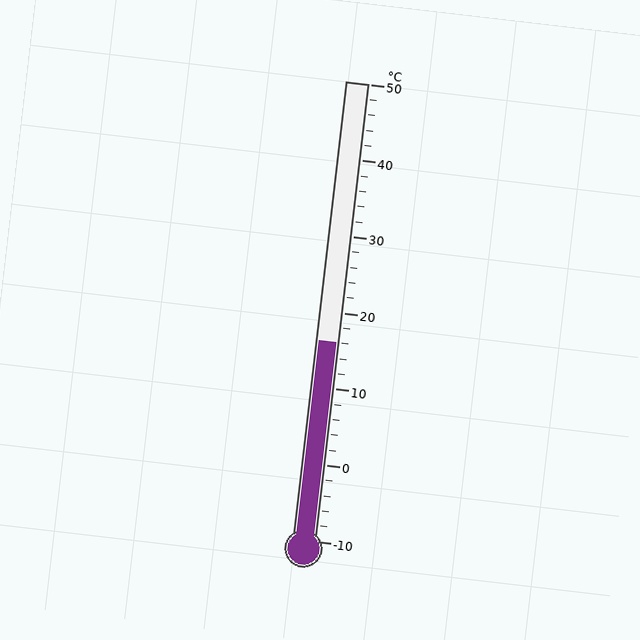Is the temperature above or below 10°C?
The temperature is above 10°C.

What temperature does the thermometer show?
The thermometer shows approximately 16°C.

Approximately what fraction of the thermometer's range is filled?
The thermometer is filled to approximately 45% of its range.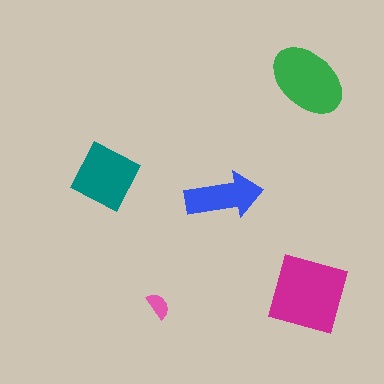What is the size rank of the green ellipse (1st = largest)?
2nd.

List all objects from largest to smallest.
The magenta square, the green ellipse, the teal diamond, the blue arrow, the pink semicircle.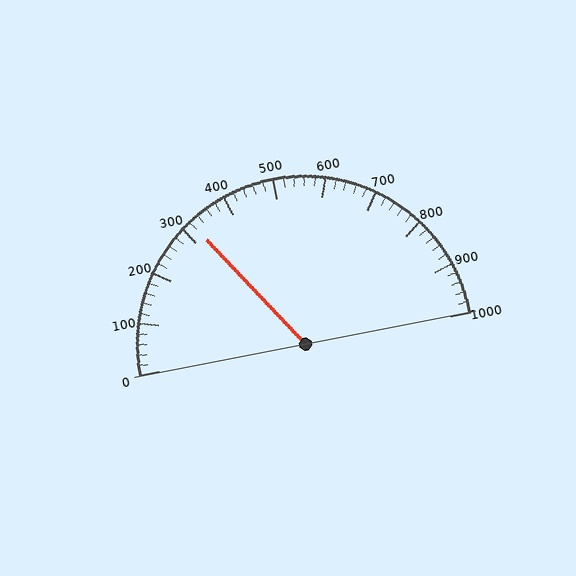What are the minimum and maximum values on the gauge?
The gauge ranges from 0 to 1000.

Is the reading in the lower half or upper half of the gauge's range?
The reading is in the lower half of the range (0 to 1000).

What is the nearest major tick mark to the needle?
The nearest major tick mark is 300.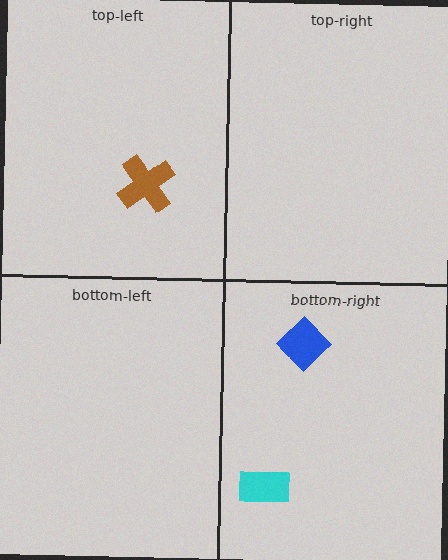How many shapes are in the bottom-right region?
2.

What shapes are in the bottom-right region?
The blue diamond, the cyan rectangle.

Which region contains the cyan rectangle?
The bottom-right region.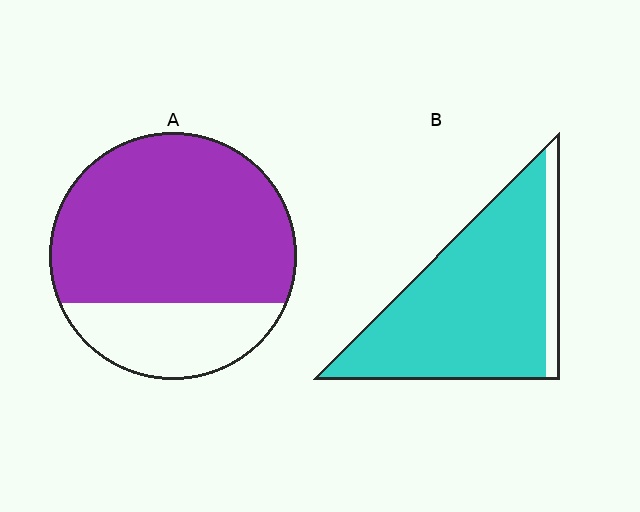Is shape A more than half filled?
Yes.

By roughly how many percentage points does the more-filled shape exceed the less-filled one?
By roughly 15 percentage points (B over A).